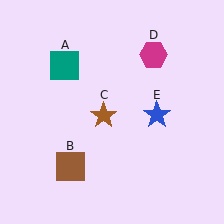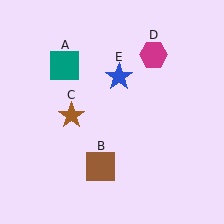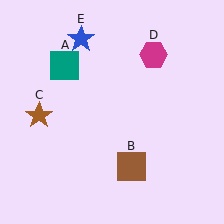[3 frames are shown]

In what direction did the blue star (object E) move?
The blue star (object E) moved up and to the left.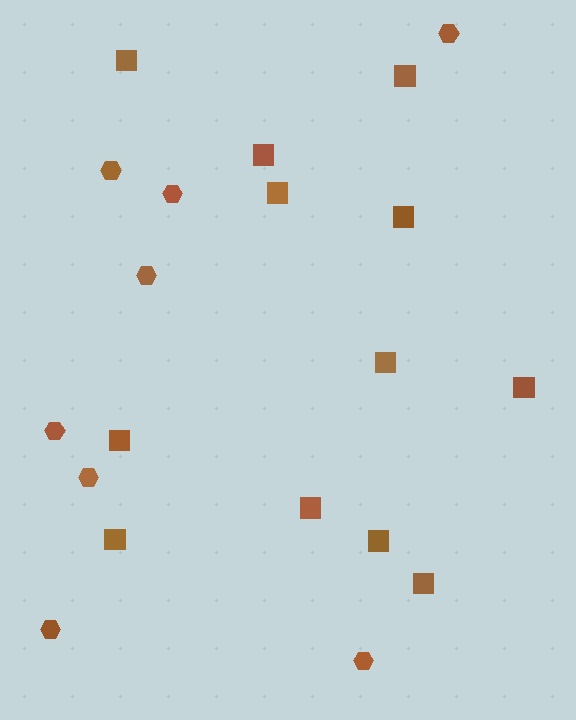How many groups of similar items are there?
There are 2 groups: one group of squares (12) and one group of hexagons (8).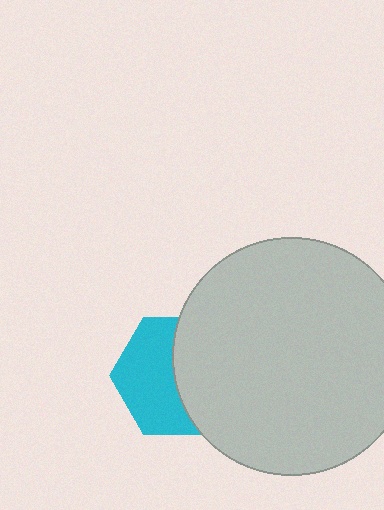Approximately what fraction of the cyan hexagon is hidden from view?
Roughly 49% of the cyan hexagon is hidden behind the light gray circle.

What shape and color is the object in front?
The object in front is a light gray circle.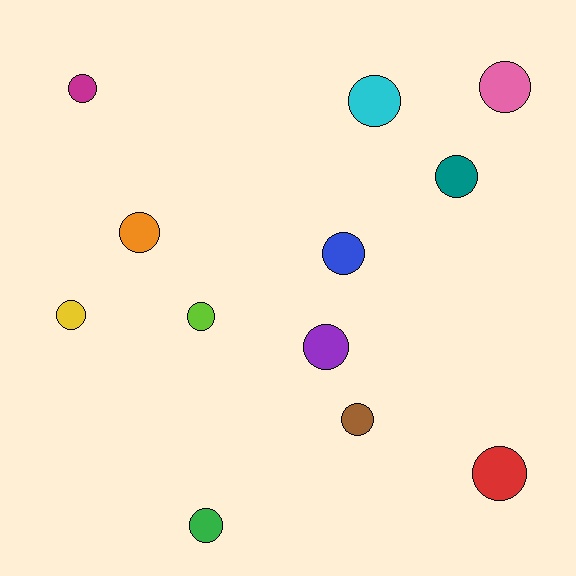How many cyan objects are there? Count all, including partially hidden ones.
There is 1 cyan object.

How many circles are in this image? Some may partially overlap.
There are 12 circles.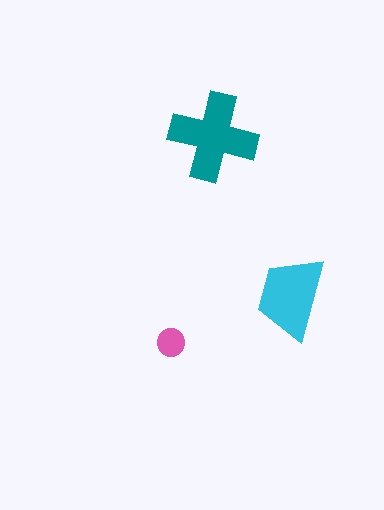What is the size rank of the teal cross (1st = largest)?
1st.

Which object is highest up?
The teal cross is topmost.